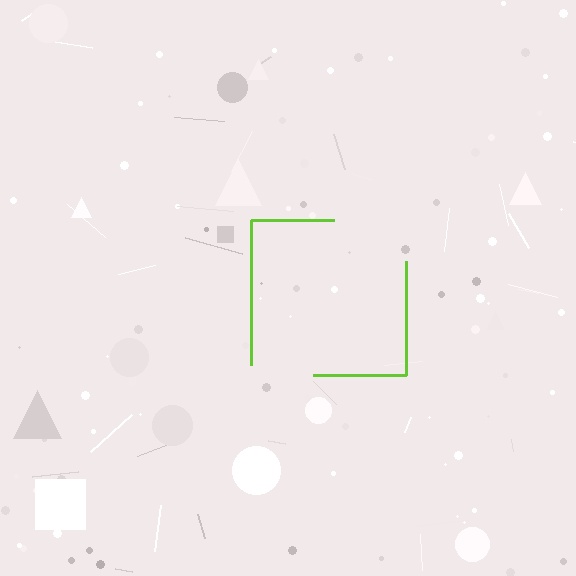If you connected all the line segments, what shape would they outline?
They would outline a square.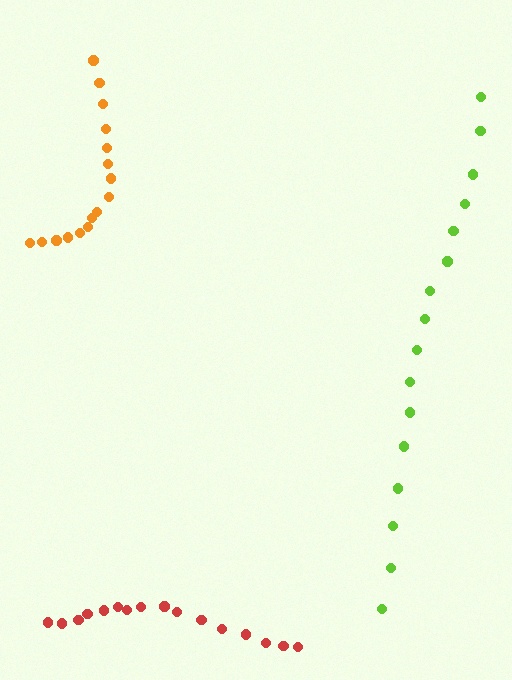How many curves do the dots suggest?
There are 3 distinct paths.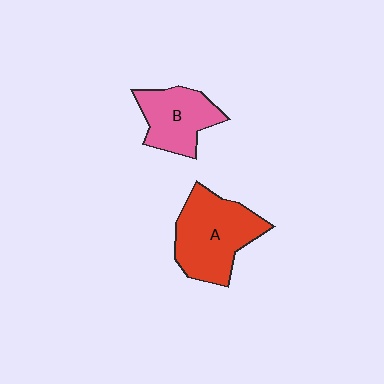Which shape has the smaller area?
Shape B (pink).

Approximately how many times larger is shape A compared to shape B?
Approximately 1.4 times.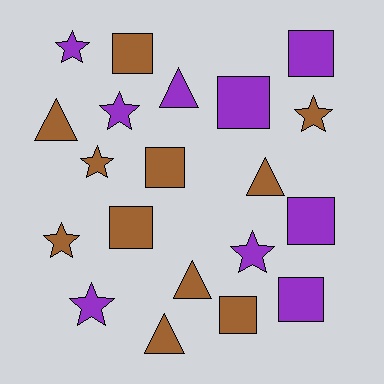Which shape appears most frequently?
Square, with 8 objects.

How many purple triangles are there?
There is 1 purple triangle.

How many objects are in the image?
There are 20 objects.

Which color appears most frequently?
Brown, with 11 objects.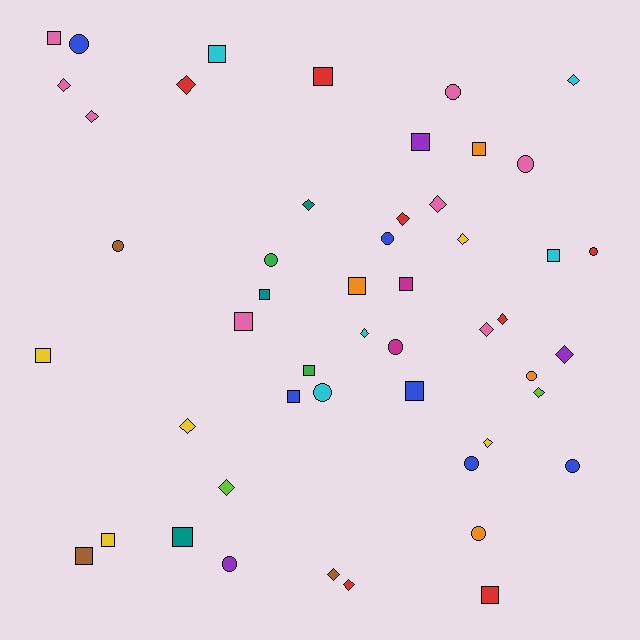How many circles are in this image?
There are 14 circles.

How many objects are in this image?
There are 50 objects.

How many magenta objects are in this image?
There are 2 magenta objects.